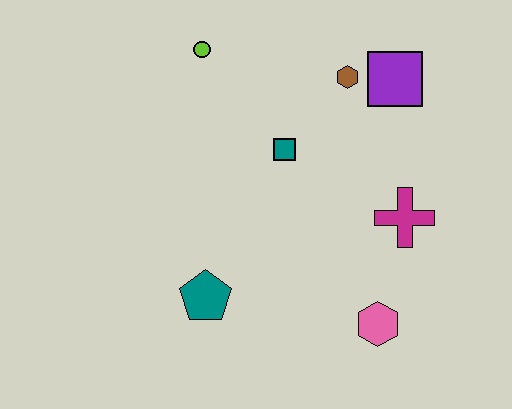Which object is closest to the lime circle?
The teal square is closest to the lime circle.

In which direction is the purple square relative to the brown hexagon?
The purple square is to the right of the brown hexagon.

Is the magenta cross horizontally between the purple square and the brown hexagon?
No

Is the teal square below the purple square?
Yes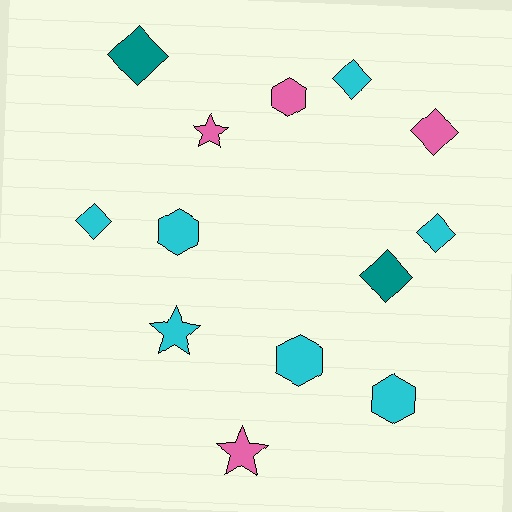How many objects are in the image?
There are 13 objects.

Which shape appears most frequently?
Diamond, with 6 objects.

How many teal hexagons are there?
There are no teal hexagons.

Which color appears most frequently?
Cyan, with 7 objects.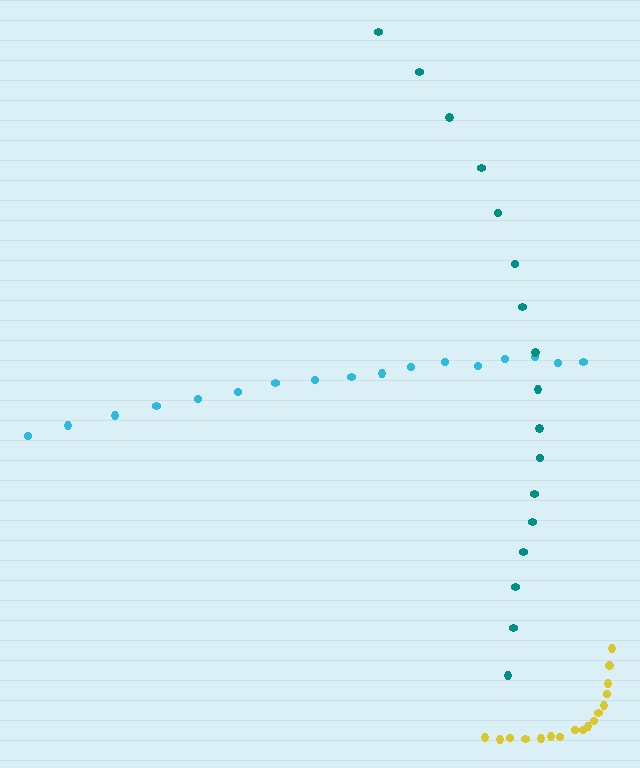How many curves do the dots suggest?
There are 3 distinct paths.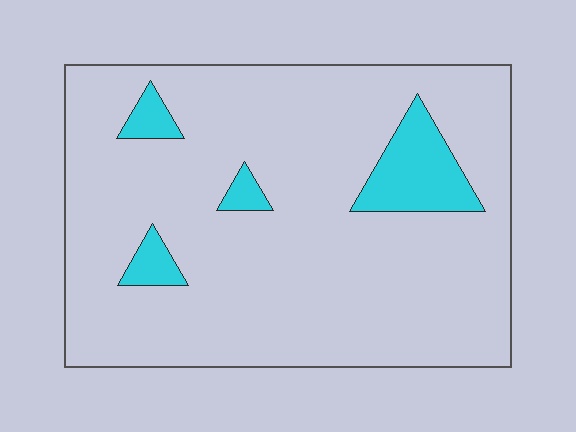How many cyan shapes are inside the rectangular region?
4.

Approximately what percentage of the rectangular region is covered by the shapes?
Approximately 10%.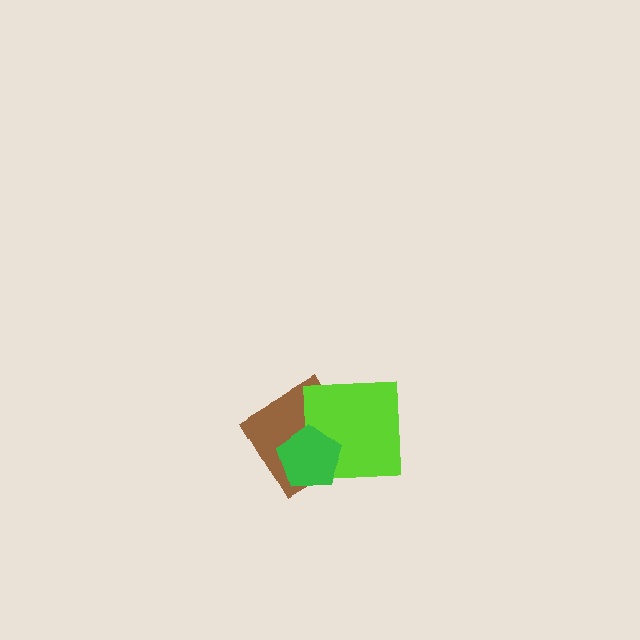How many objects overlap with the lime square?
2 objects overlap with the lime square.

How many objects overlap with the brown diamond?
2 objects overlap with the brown diamond.